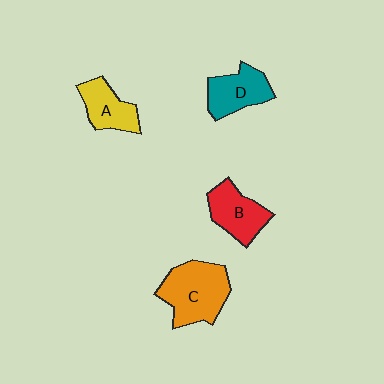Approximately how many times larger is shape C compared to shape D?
Approximately 1.5 times.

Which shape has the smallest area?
Shape A (yellow).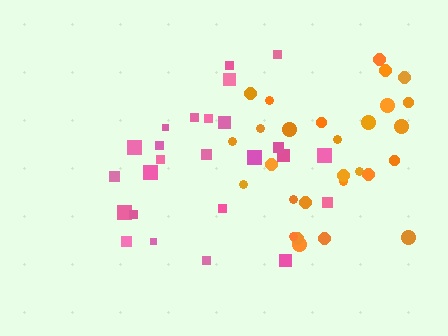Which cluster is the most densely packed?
Orange.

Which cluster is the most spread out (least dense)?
Pink.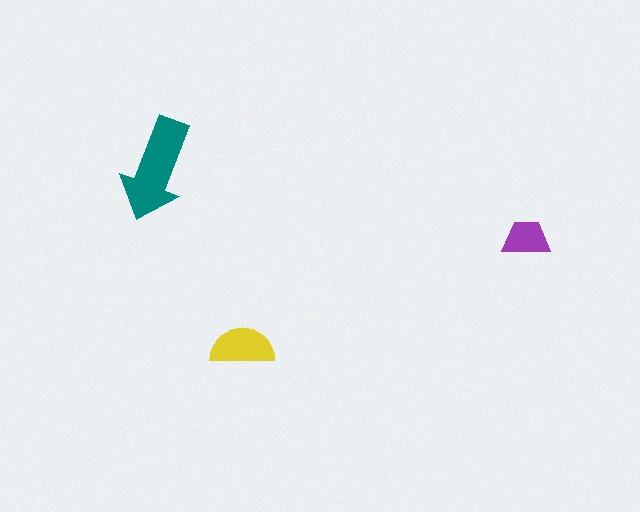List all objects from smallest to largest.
The purple trapezoid, the yellow semicircle, the teal arrow.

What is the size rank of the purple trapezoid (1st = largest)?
3rd.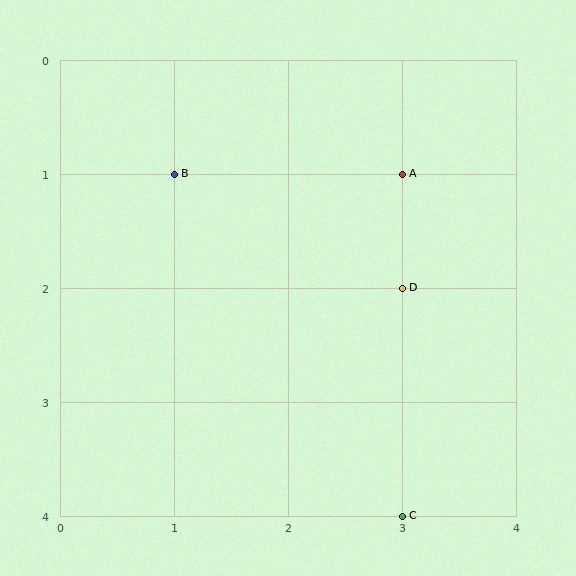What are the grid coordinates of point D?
Point D is at grid coordinates (3, 2).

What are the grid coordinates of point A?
Point A is at grid coordinates (3, 1).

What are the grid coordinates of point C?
Point C is at grid coordinates (3, 4).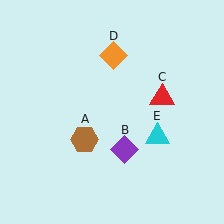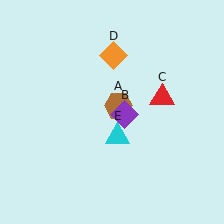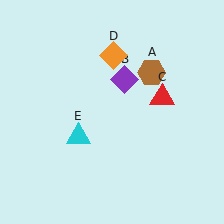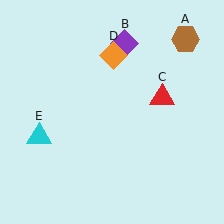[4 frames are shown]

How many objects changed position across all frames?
3 objects changed position: brown hexagon (object A), purple diamond (object B), cyan triangle (object E).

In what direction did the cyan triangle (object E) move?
The cyan triangle (object E) moved left.